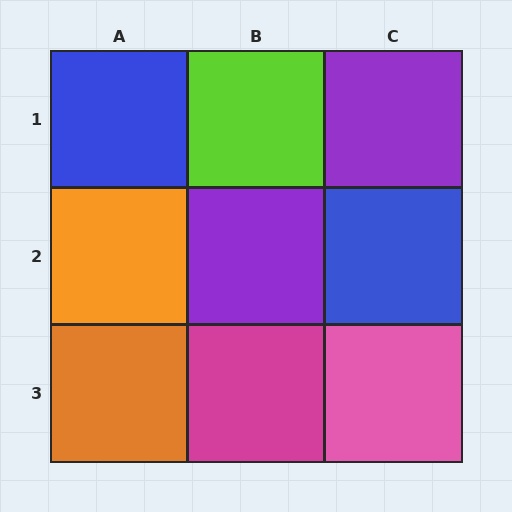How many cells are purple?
2 cells are purple.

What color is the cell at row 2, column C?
Blue.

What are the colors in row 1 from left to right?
Blue, lime, purple.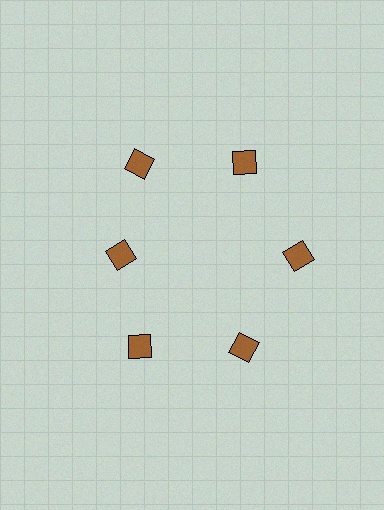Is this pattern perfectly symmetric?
No. The 6 brown diamonds are arranged in a ring, but one element near the 9 o'clock position is pulled inward toward the center, breaking the 6-fold rotational symmetry.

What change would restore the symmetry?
The symmetry would be restored by moving it outward, back onto the ring so that all 6 diamonds sit at equal angles and equal distance from the center.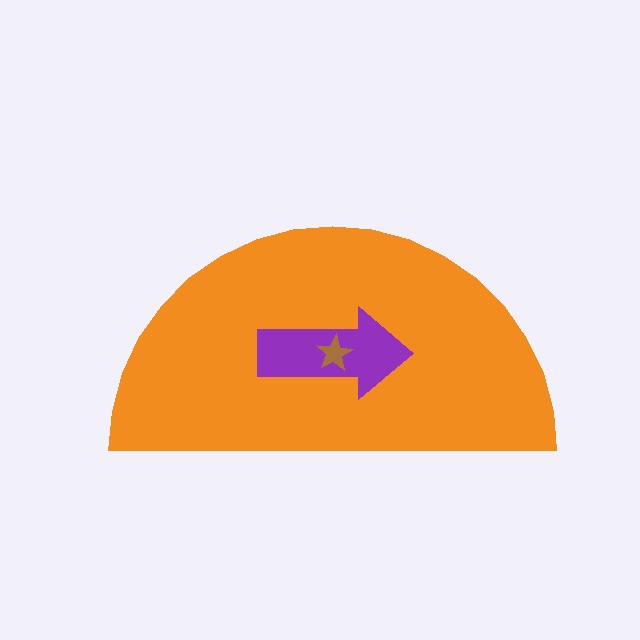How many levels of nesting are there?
3.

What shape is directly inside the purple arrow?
The brown star.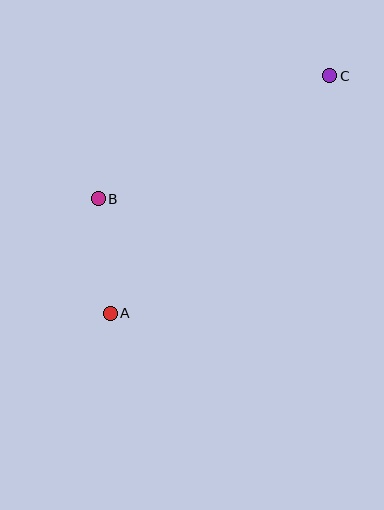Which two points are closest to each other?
Points A and B are closest to each other.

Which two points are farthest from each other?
Points A and C are farthest from each other.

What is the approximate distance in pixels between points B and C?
The distance between B and C is approximately 262 pixels.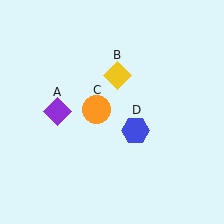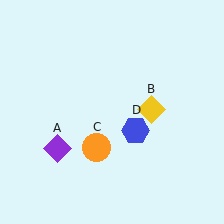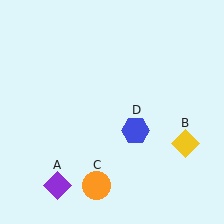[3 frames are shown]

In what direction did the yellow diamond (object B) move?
The yellow diamond (object B) moved down and to the right.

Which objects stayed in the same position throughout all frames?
Blue hexagon (object D) remained stationary.